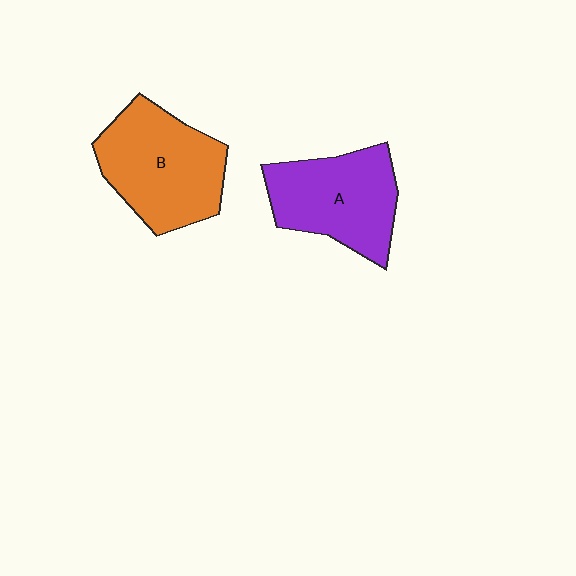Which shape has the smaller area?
Shape A (purple).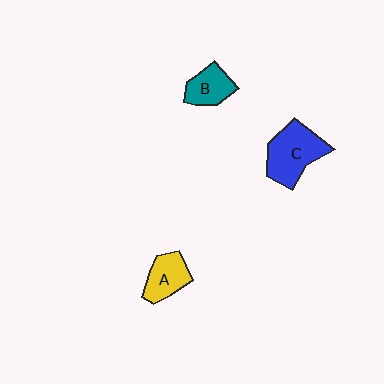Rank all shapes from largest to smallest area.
From largest to smallest: C (blue), A (yellow), B (teal).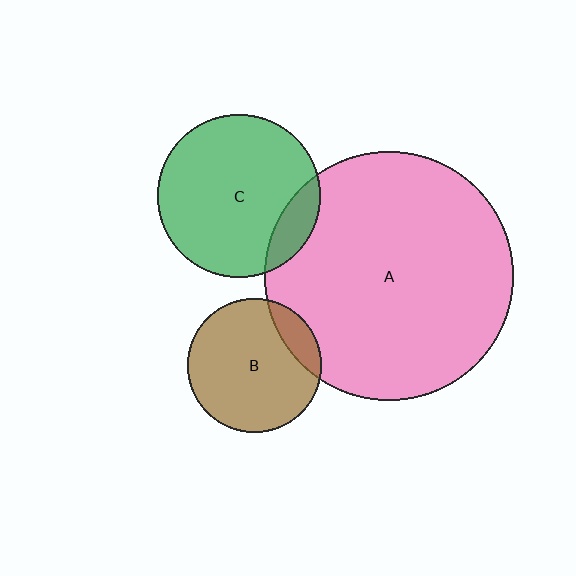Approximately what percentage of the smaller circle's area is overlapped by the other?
Approximately 15%.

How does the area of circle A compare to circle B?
Approximately 3.4 times.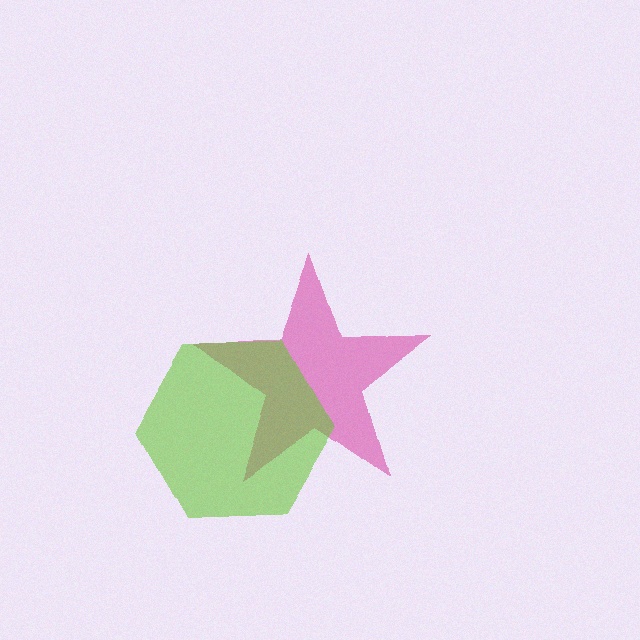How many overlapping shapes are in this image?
There are 2 overlapping shapes in the image.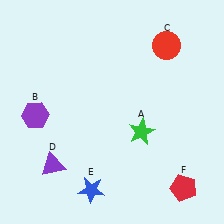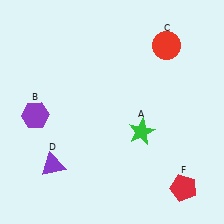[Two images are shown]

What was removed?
The blue star (E) was removed in Image 2.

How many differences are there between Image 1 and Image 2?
There is 1 difference between the two images.